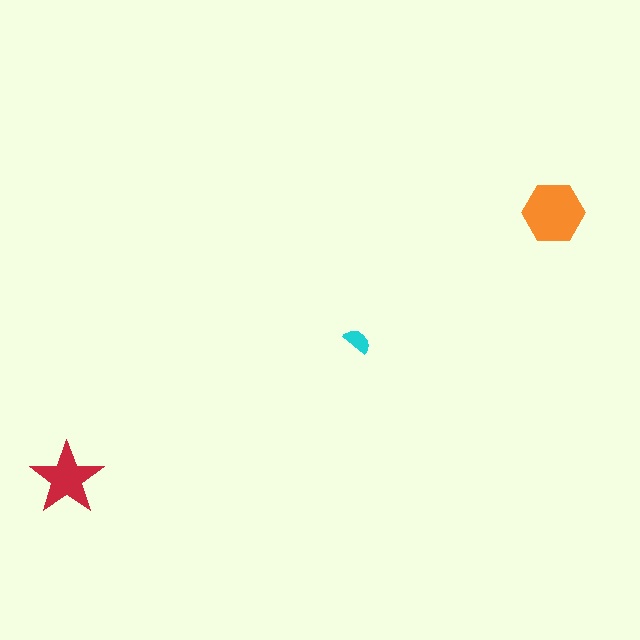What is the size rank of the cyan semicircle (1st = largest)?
3rd.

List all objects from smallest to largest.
The cyan semicircle, the red star, the orange hexagon.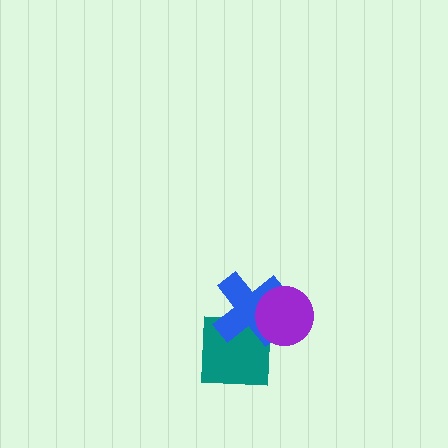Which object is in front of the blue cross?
The purple circle is in front of the blue cross.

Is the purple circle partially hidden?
No, no other shape covers it.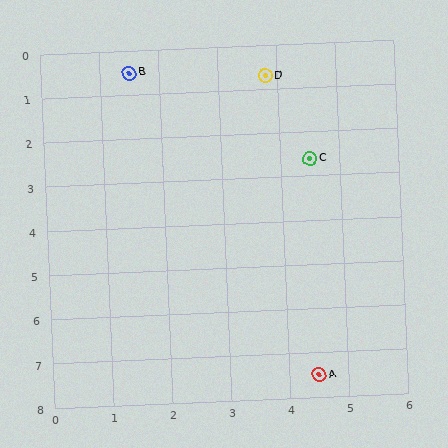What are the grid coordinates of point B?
Point B is at approximately (1.5, 0.5).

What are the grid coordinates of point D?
Point D is at approximately (3.8, 0.7).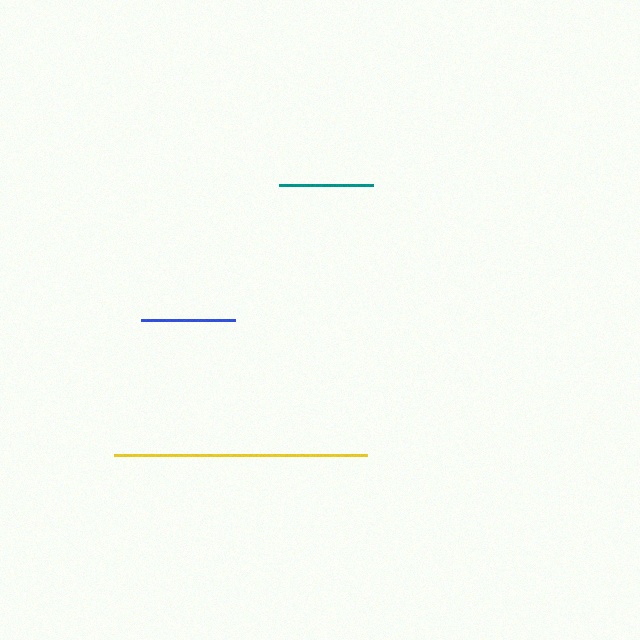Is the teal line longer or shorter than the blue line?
The teal line is longer than the blue line.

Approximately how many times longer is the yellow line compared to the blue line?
The yellow line is approximately 2.7 times the length of the blue line.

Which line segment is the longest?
The yellow line is the longest at approximately 253 pixels.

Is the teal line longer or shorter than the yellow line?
The yellow line is longer than the teal line.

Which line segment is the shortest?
The blue line is the shortest at approximately 94 pixels.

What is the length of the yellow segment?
The yellow segment is approximately 253 pixels long.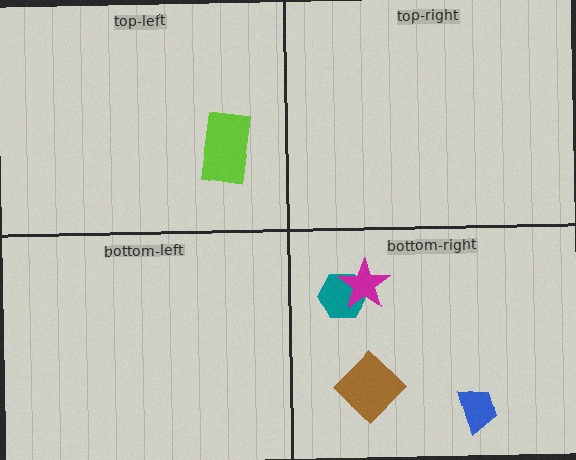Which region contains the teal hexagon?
The bottom-right region.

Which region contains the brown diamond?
The bottom-right region.